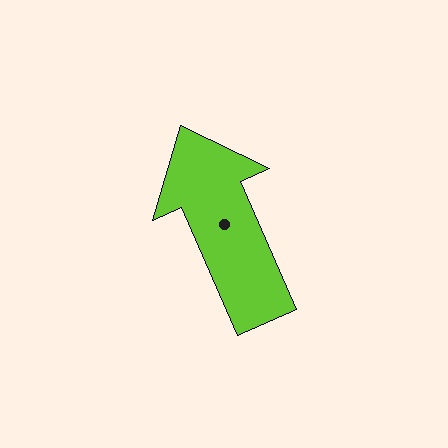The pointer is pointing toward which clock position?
Roughly 11 o'clock.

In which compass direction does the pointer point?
Northwest.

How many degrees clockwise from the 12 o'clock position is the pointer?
Approximately 336 degrees.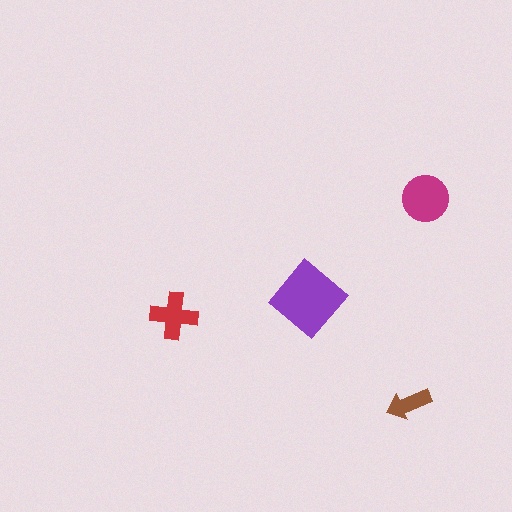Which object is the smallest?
The brown arrow.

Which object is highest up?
The magenta circle is topmost.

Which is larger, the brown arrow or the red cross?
The red cross.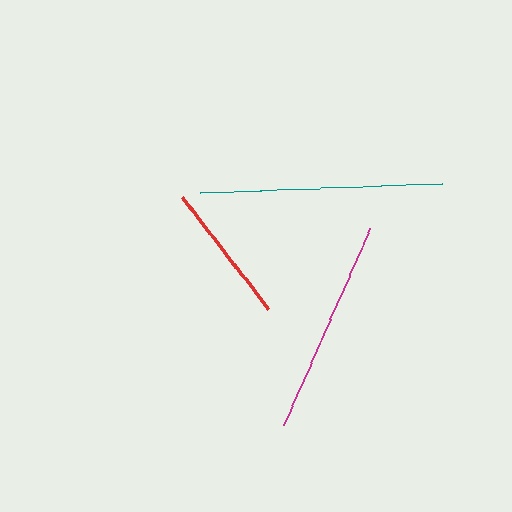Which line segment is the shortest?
The red line is the shortest at approximately 142 pixels.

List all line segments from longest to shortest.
From longest to shortest: teal, magenta, red.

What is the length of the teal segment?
The teal segment is approximately 244 pixels long.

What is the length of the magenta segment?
The magenta segment is approximately 215 pixels long.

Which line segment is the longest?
The teal line is the longest at approximately 244 pixels.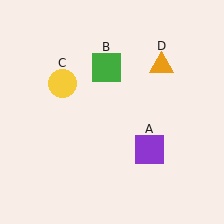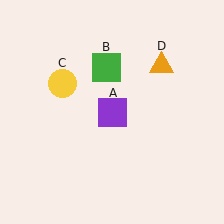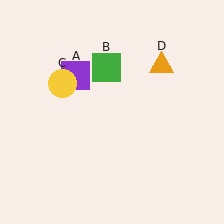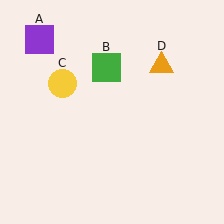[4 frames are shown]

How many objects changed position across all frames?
1 object changed position: purple square (object A).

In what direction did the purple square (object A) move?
The purple square (object A) moved up and to the left.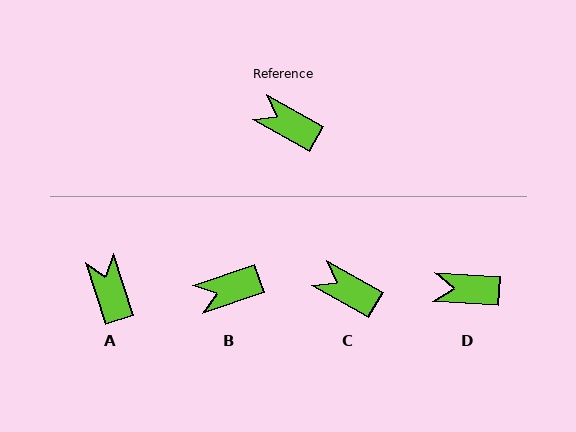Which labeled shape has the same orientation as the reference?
C.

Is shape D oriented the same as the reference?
No, it is off by about 26 degrees.